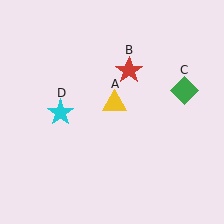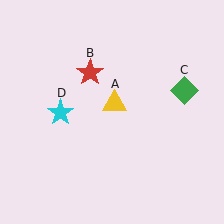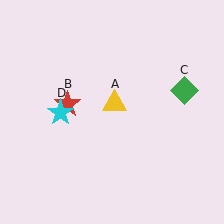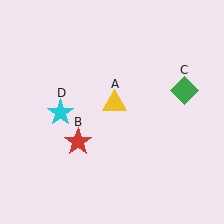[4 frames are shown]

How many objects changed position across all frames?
1 object changed position: red star (object B).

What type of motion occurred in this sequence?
The red star (object B) rotated counterclockwise around the center of the scene.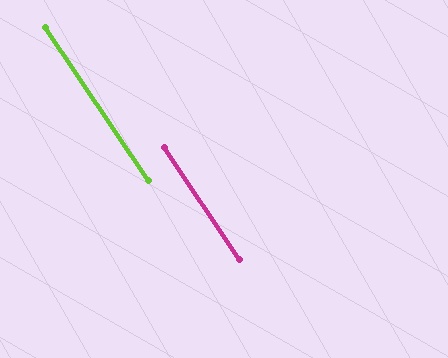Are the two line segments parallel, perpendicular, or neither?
Parallel — their directions differ by only 0.3°.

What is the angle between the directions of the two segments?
Approximately 0 degrees.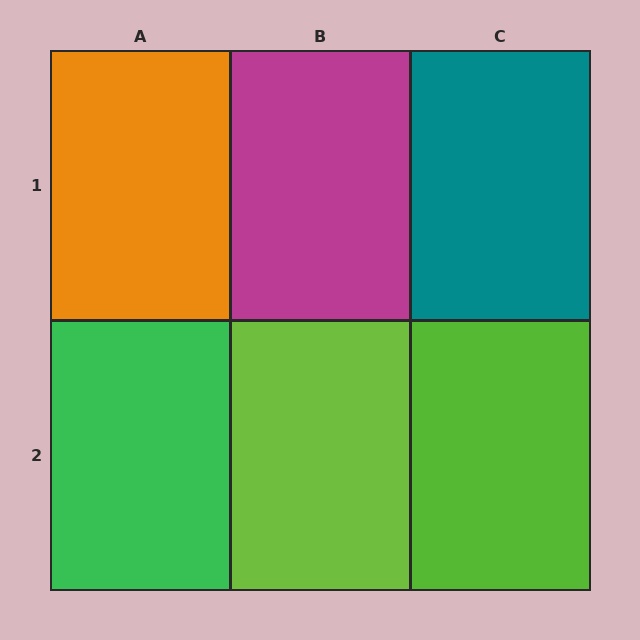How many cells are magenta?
1 cell is magenta.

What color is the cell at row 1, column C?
Teal.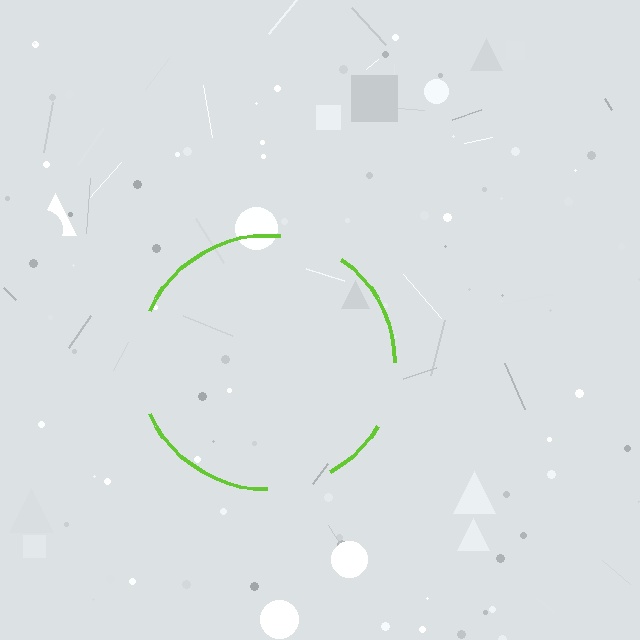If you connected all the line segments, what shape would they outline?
They would outline a circle.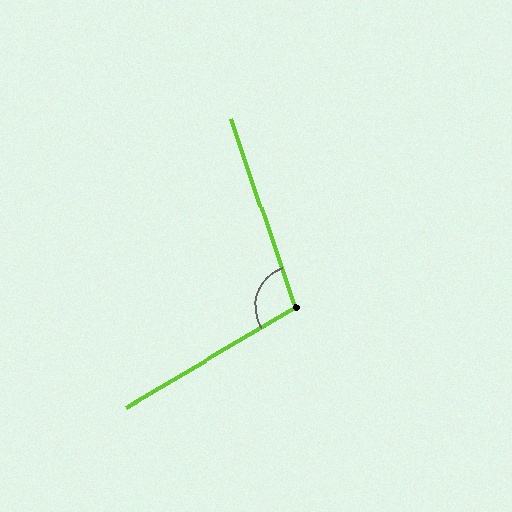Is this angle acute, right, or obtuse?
It is obtuse.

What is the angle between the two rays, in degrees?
Approximately 102 degrees.